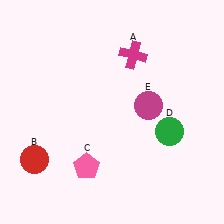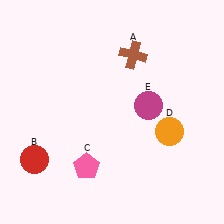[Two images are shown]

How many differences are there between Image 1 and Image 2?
There are 2 differences between the two images.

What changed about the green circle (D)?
In Image 1, D is green. In Image 2, it changed to orange.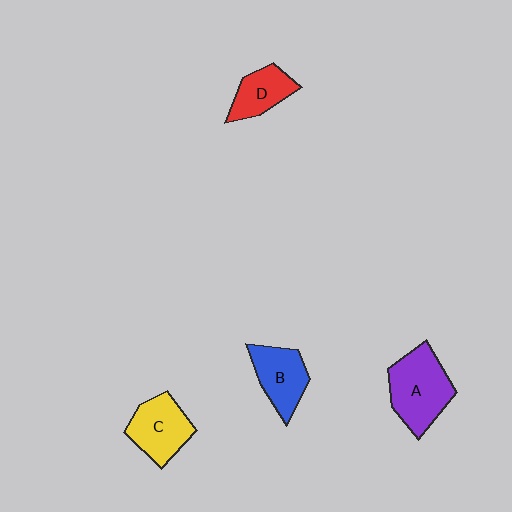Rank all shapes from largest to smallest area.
From largest to smallest: A (purple), C (yellow), B (blue), D (red).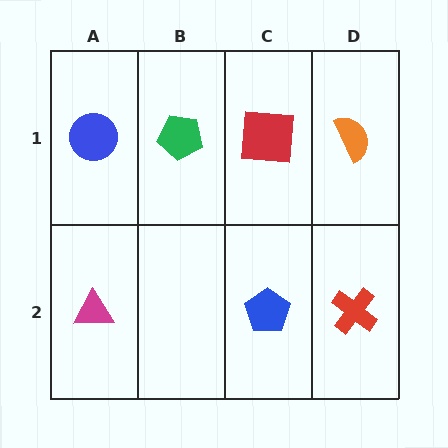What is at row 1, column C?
A red square.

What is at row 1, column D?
An orange semicircle.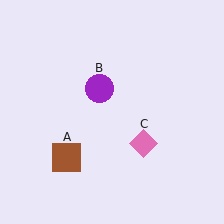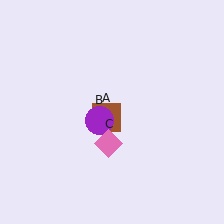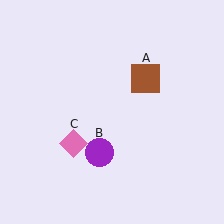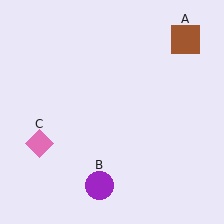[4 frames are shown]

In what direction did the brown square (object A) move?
The brown square (object A) moved up and to the right.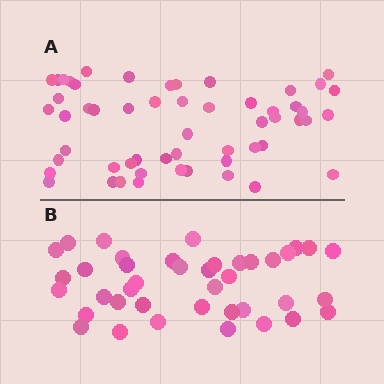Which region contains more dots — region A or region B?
Region A (the top region) has more dots.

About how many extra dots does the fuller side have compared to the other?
Region A has approximately 15 more dots than region B.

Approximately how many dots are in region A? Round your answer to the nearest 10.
About 60 dots. (The exact count is 55, which rounds to 60.)